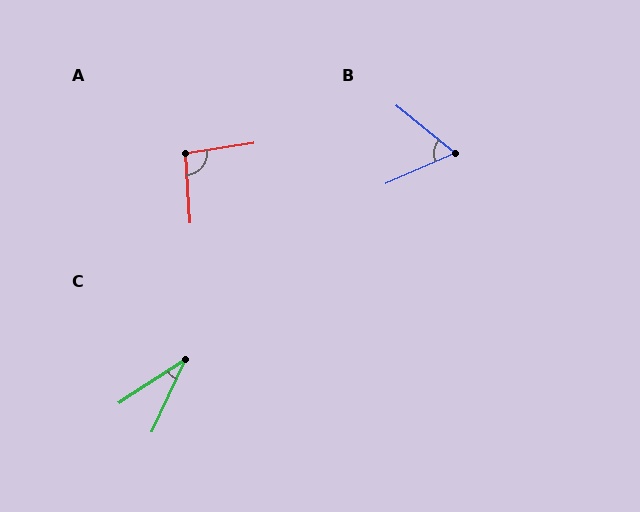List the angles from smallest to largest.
C (32°), B (63°), A (95°).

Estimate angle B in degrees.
Approximately 63 degrees.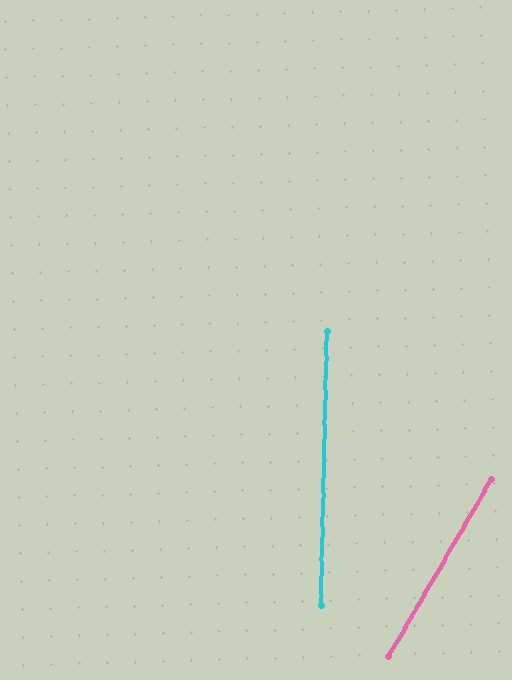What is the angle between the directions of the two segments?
Approximately 29 degrees.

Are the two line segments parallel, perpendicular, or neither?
Neither parallel nor perpendicular — they differ by about 29°.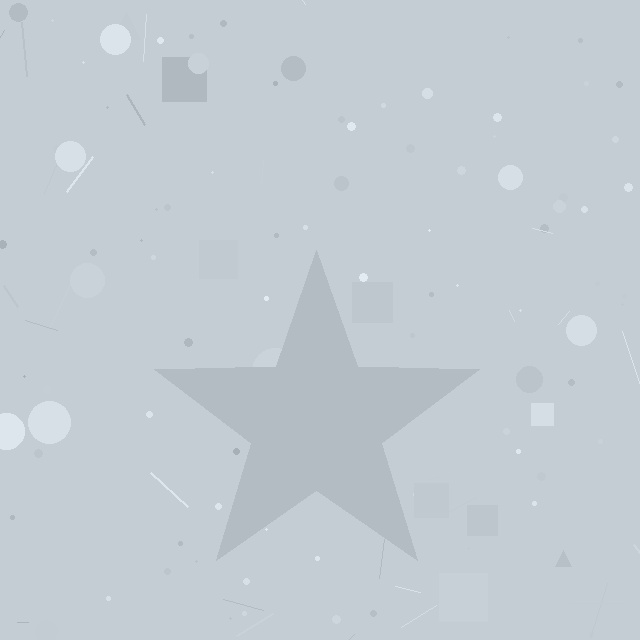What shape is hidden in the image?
A star is hidden in the image.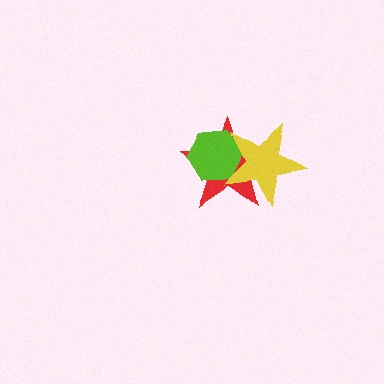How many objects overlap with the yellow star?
2 objects overlap with the yellow star.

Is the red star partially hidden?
Yes, it is partially covered by another shape.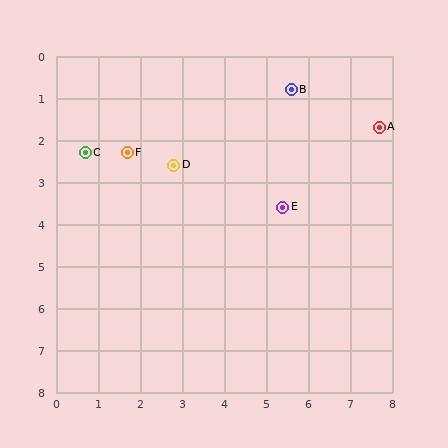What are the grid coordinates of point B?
Point B is at approximately (5.6, 0.8).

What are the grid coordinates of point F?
Point F is at approximately (1.7, 2.3).